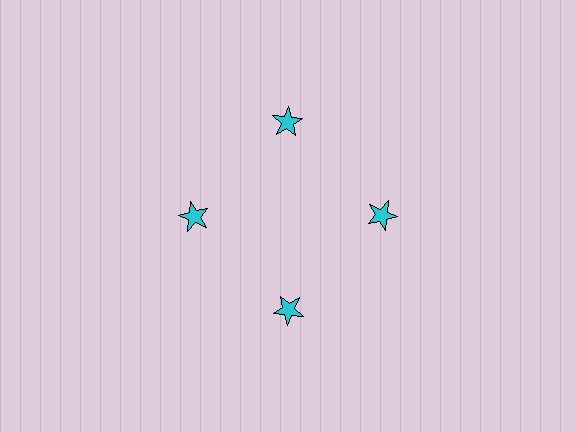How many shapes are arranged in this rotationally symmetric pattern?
There are 4 shapes, arranged in 4 groups of 1.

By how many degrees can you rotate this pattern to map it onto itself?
The pattern maps onto itself every 90 degrees of rotation.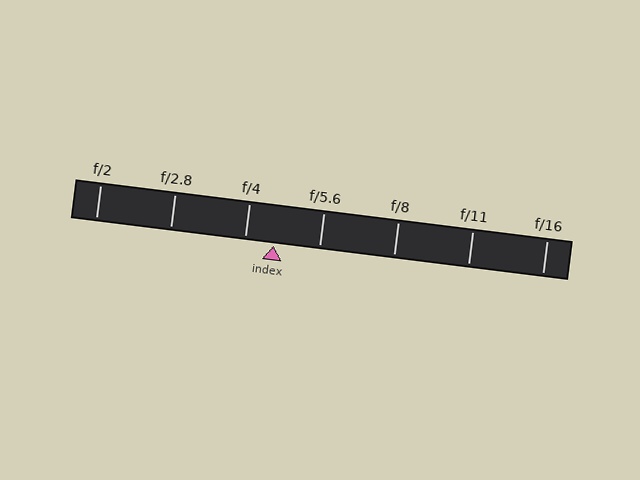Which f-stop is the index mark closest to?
The index mark is closest to f/4.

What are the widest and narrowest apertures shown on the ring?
The widest aperture shown is f/2 and the narrowest is f/16.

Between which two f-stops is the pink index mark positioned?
The index mark is between f/4 and f/5.6.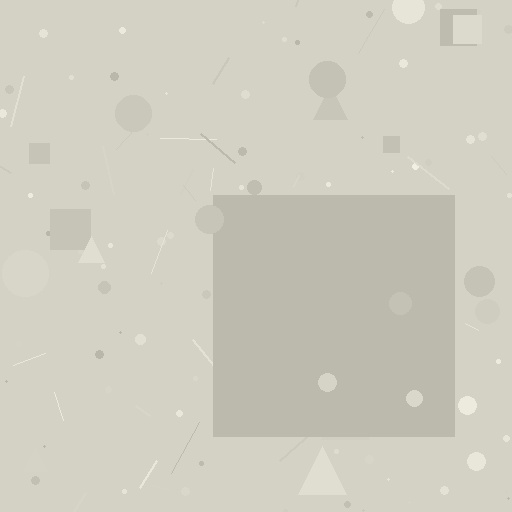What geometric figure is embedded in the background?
A square is embedded in the background.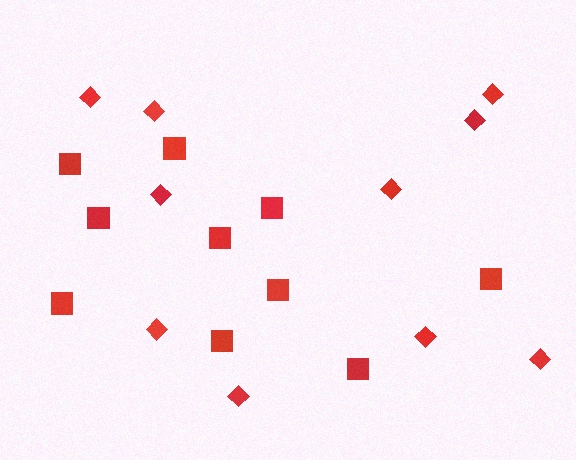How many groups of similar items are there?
There are 2 groups: one group of squares (10) and one group of diamonds (10).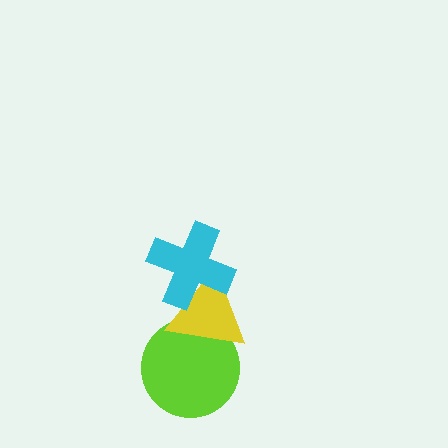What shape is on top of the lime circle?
The yellow triangle is on top of the lime circle.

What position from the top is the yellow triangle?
The yellow triangle is 2nd from the top.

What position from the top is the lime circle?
The lime circle is 3rd from the top.